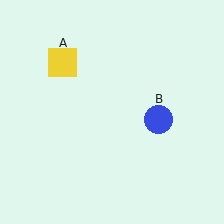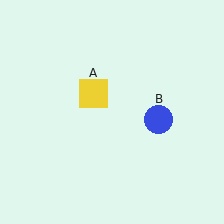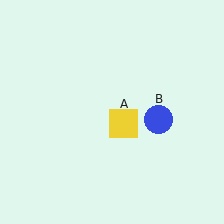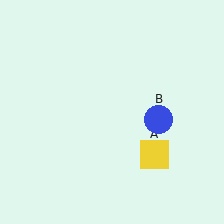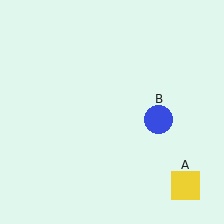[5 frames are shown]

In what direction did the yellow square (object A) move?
The yellow square (object A) moved down and to the right.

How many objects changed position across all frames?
1 object changed position: yellow square (object A).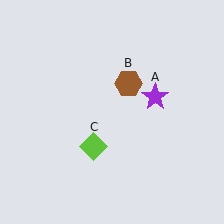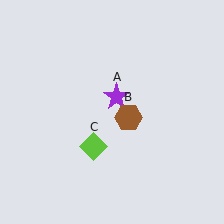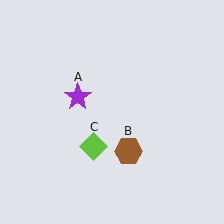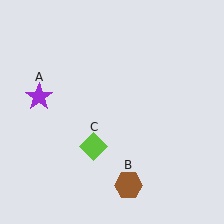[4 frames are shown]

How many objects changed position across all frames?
2 objects changed position: purple star (object A), brown hexagon (object B).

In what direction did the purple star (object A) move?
The purple star (object A) moved left.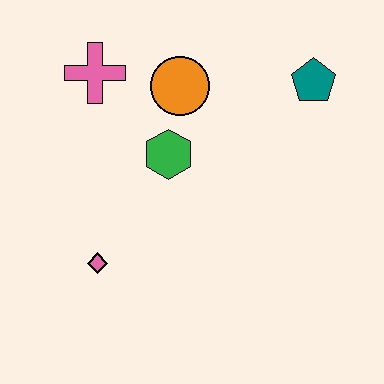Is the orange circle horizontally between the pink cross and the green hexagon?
No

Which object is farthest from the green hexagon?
The teal pentagon is farthest from the green hexagon.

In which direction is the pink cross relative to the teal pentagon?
The pink cross is to the left of the teal pentagon.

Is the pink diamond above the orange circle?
No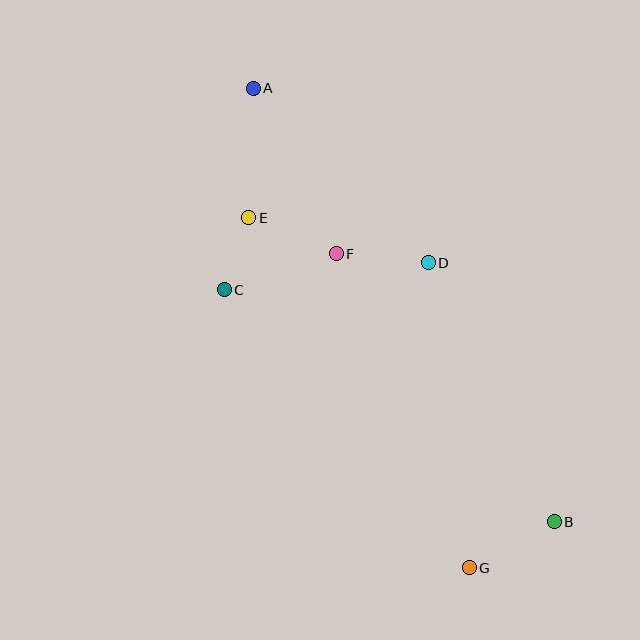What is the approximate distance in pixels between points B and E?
The distance between B and E is approximately 431 pixels.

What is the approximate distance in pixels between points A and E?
The distance between A and E is approximately 129 pixels.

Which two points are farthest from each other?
Points A and B are farthest from each other.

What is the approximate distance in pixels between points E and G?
The distance between E and G is approximately 414 pixels.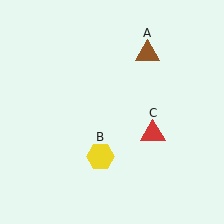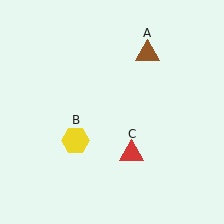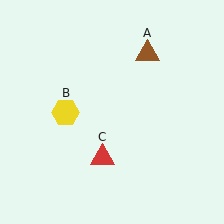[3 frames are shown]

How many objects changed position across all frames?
2 objects changed position: yellow hexagon (object B), red triangle (object C).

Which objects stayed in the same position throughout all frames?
Brown triangle (object A) remained stationary.